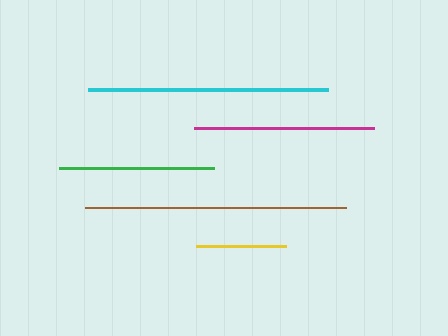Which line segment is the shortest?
The yellow line is the shortest at approximately 90 pixels.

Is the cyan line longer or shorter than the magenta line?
The cyan line is longer than the magenta line.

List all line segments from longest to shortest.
From longest to shortest: brown, cyan, magenta, green, yellow.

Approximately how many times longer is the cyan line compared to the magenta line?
The cyan line is approximately 1.3 times the length of the magenta line.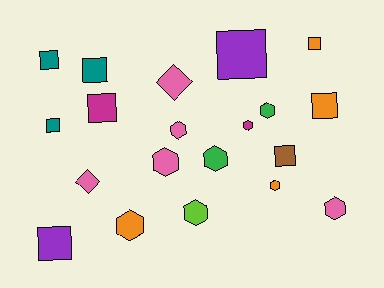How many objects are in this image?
There are 20 objects.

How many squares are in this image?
There are 9 squares.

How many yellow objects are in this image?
There are no yellow objects.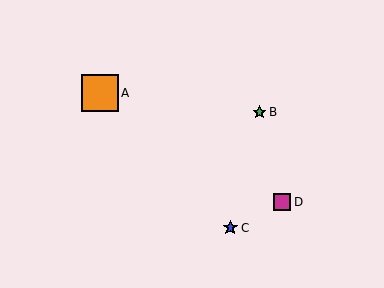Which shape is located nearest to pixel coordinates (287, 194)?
The magenta square (labeled D) at (282, 202) is nearest to that location.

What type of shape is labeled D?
Shape D is a magenta square.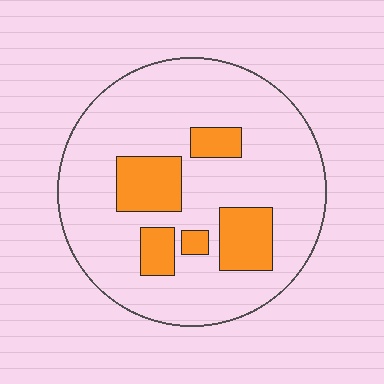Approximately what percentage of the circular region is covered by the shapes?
Approximately 20%.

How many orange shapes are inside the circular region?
5.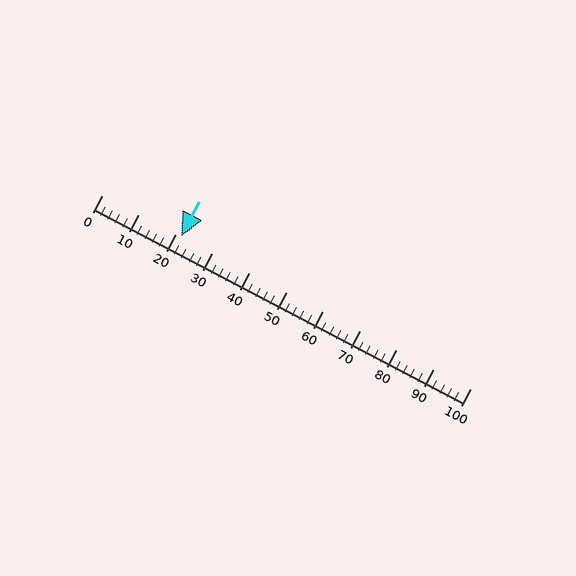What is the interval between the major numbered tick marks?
The major tick marks are spaced 10 units apart.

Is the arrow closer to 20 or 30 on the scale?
The arrow is closer to 20.